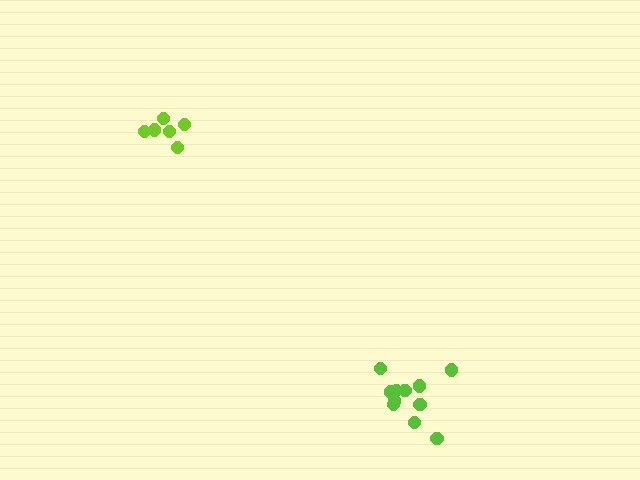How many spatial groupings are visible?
There are 2 spatial groupings.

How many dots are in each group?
Group 1: 6 dots, Group 2: 11 dots (17 total).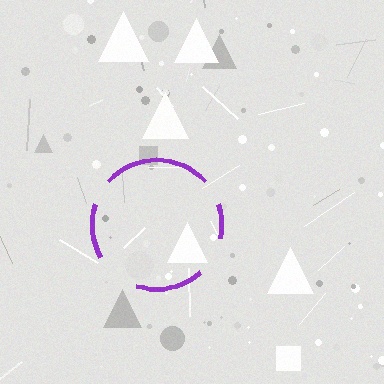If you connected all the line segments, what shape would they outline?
They would outline a circle.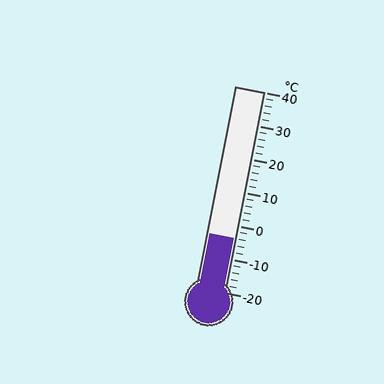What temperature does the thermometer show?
The thermometer shows approximately -4°C.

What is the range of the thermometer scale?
The thermometer scale ranges from -20°C to 40°C.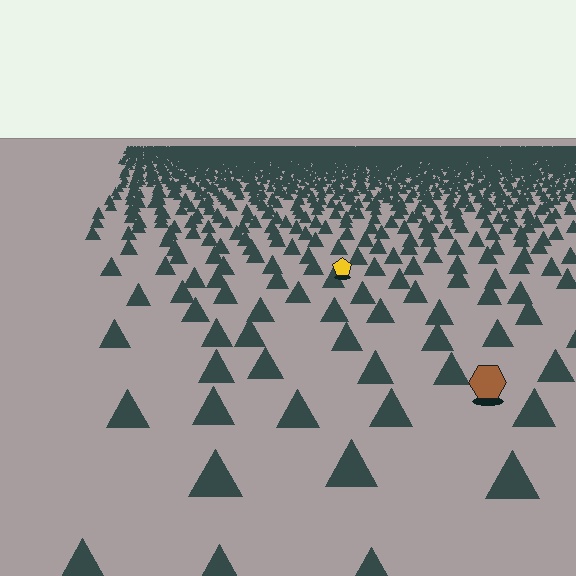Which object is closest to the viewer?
The brown hexagon is closest. The texture marks near it are larger and more spread out.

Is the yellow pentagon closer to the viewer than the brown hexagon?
No. The brown hexagon is closer — you can tell from the texture gradient: the ground texture is coarser near it.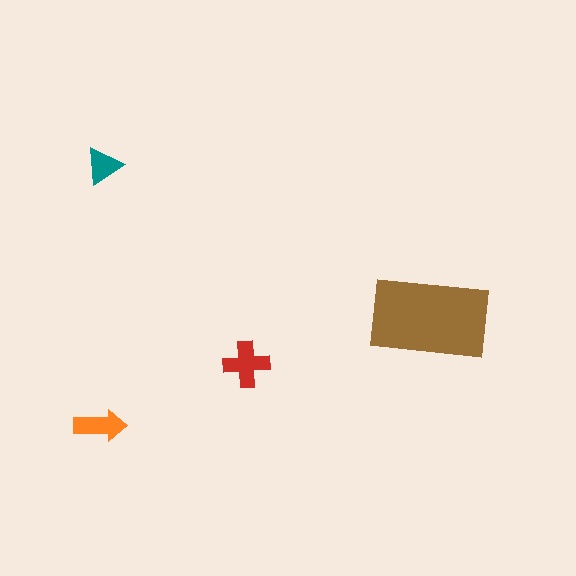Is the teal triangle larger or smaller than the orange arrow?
Smaller.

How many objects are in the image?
There are 4 objects in the image.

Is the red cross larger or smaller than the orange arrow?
Larger.